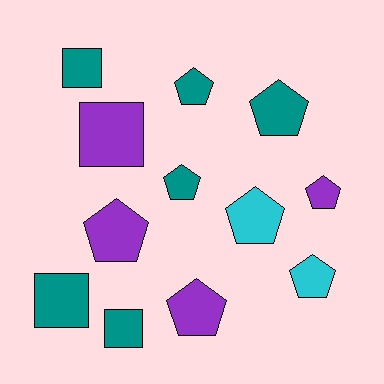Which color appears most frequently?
Teal, with 6 objects.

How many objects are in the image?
There are 12 objects.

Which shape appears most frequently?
Pentagon, with 8 objects.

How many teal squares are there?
There are 3 teal squares.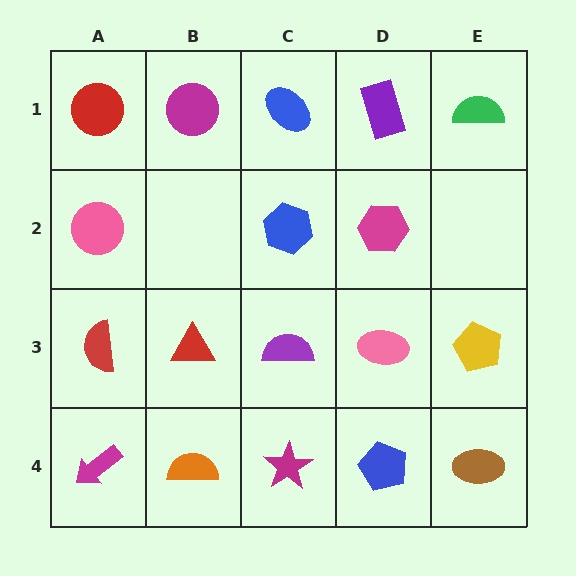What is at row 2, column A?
A pink circle.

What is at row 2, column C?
A blue hexagon.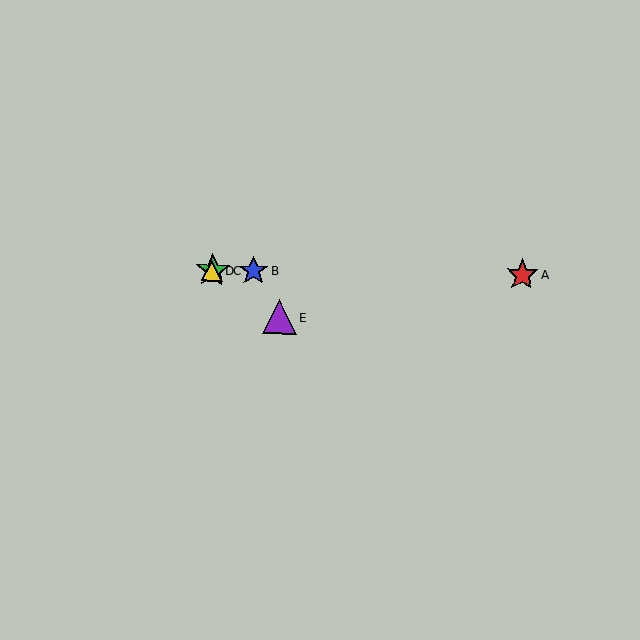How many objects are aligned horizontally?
4 objects (A, B, C, D) are aligned horizontally.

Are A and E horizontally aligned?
No, A is at y≈275 and E is at y≈317.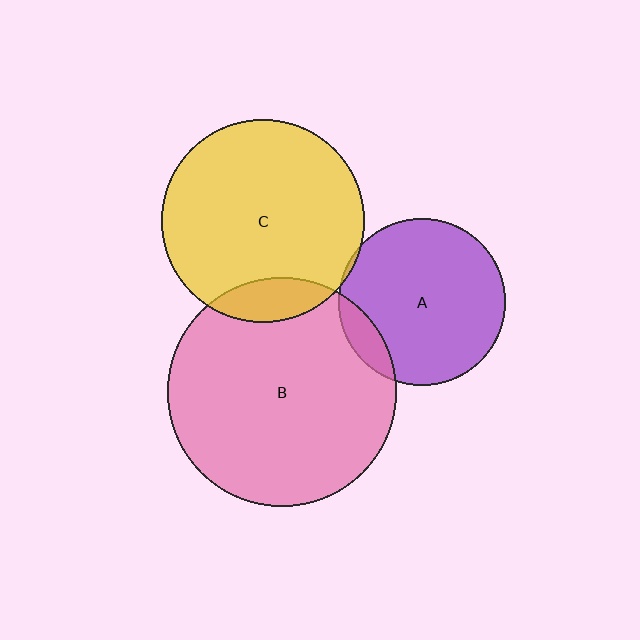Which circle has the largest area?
Circle B (pink).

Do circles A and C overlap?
Yes.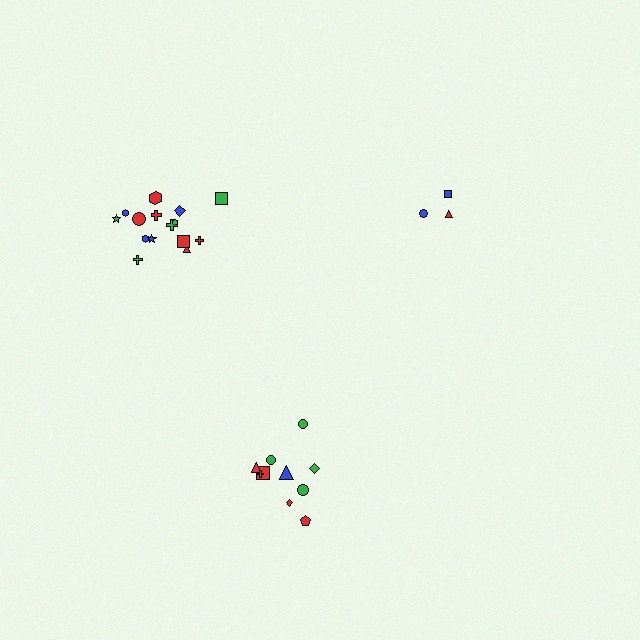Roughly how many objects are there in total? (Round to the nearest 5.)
Roughly 30 objects in total.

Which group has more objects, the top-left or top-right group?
The top-left group.